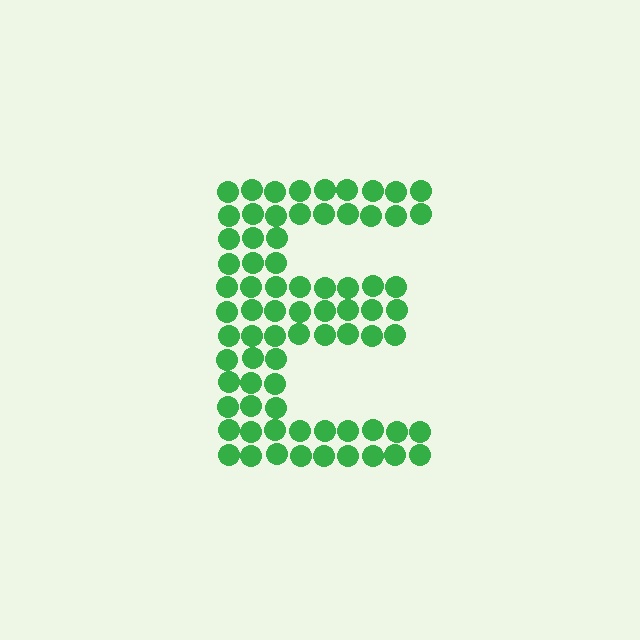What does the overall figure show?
The overall figure shows the letter E.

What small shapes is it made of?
It is made of small circles.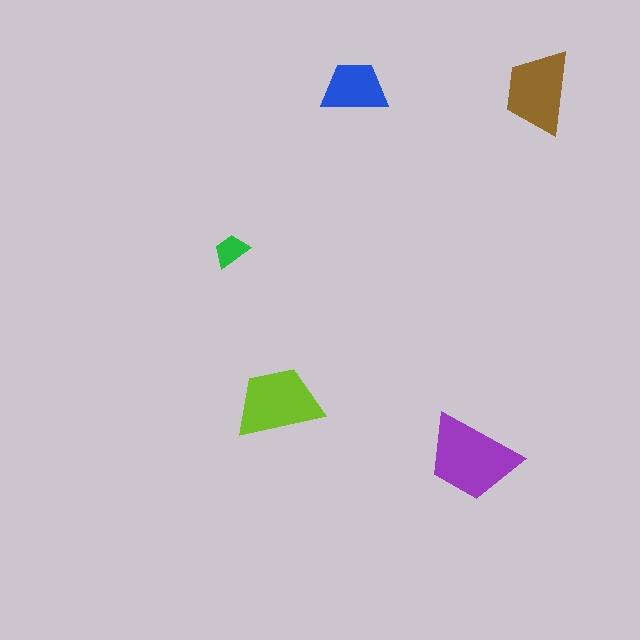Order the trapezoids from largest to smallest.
the purple one, the lime one, the brown one, the blue one, the green one.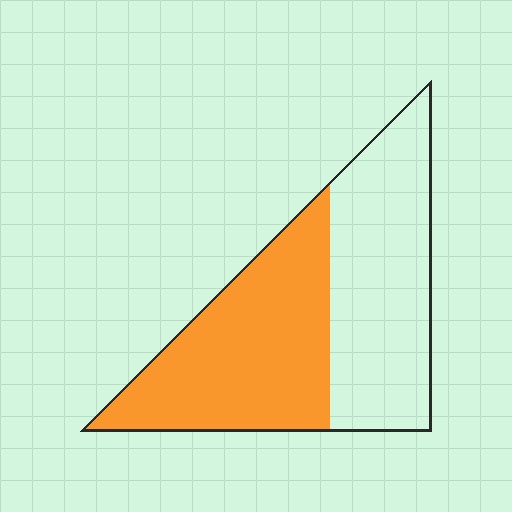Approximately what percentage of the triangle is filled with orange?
Approximately 50%.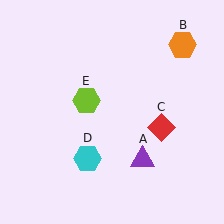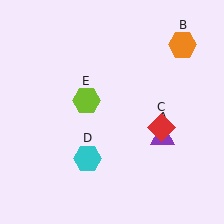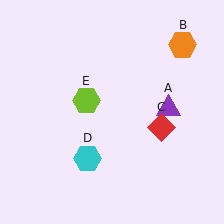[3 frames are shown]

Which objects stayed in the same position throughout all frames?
Orange hexagon (object B) and red diamond (object C) and cyan hexagon (object D) and lime hexagon (object E) remained stationary.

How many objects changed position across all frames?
1 object changed position: purple triangle (object A).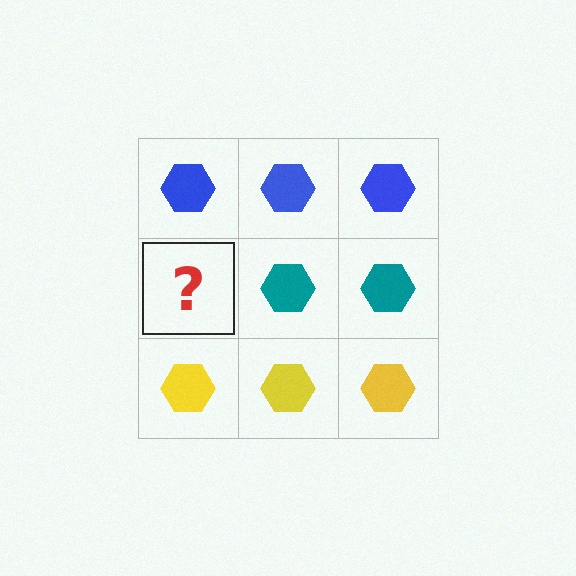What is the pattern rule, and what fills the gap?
The rule is that each row has a consistent color. The gap should be filled with a teal hexagon.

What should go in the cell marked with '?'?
The missing cell should contain a teal hexagon.